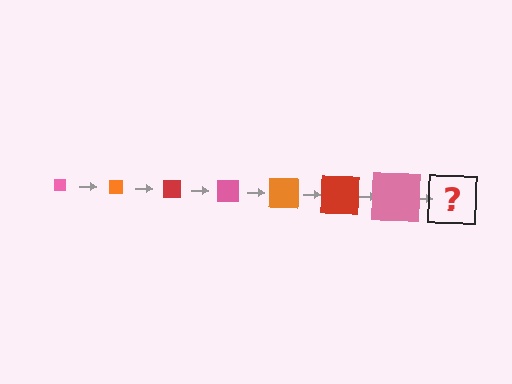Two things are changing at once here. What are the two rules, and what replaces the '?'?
The two rules are that the square grows larger each step and the color cycles through pink, orange, and red. The '?' should be an orange square, larger than the previous one.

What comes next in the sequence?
The next element should be an orange square, larger than the previous one.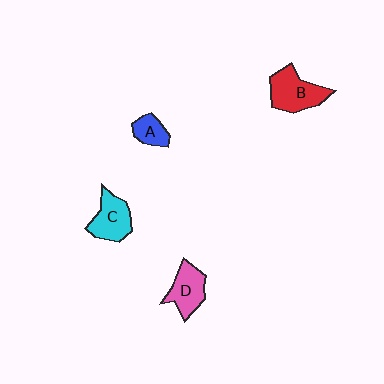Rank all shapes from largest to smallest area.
From largest to smallest: B (red), C (cyan), D (pink), A (blue).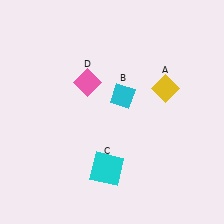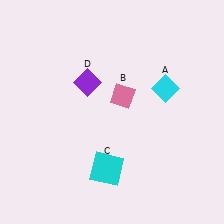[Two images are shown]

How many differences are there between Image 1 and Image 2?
There are 3 differences between the two images.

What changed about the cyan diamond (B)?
In Image 1, B is cyan. In Image 2, it changed to pink.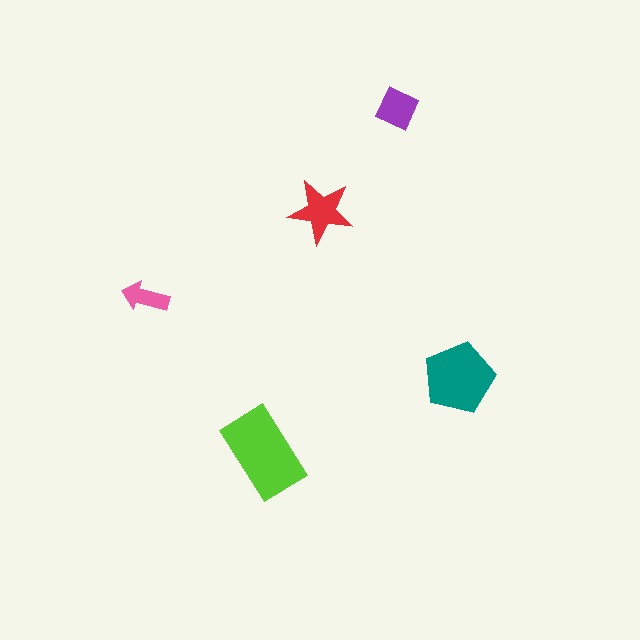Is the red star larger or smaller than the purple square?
Larger.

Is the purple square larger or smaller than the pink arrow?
Larger.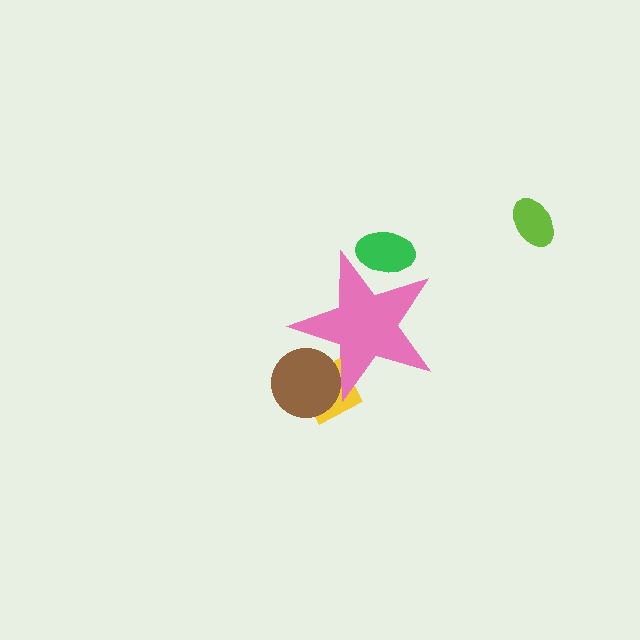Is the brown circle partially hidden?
Yes, the brown circle is partially hidden behind the pink star.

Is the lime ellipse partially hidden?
No, the lime ellipse is fully visible.